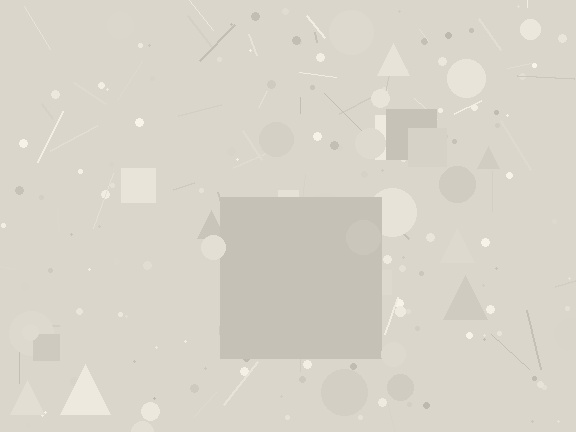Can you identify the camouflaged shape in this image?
The camouflaged shape is a square.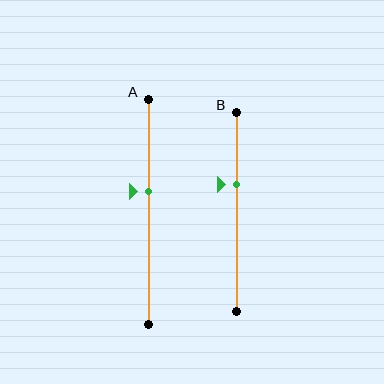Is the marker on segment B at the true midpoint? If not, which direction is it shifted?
No, the marker on segment B is shifted upward by about 14% of the segment length.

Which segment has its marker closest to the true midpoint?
Segment A has its marker closest to the true midpoint.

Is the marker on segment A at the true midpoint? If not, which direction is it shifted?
No, the marker on segment A is shifted upward by about 9% of the segment length.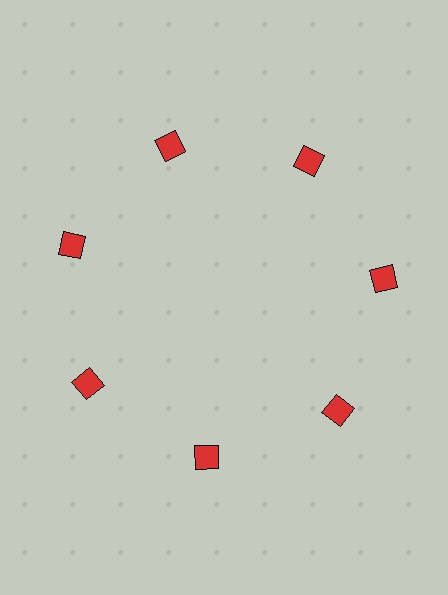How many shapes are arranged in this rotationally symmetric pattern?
There are 7 shapes, arranged in 7 groups of 1.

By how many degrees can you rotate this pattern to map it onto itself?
The pattern maps onto itself every 51 degrees of rotation.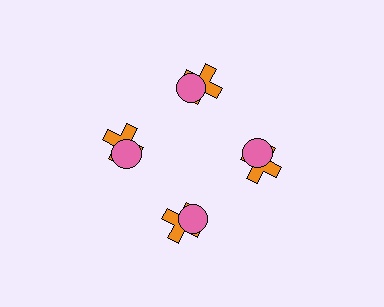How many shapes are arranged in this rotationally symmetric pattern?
There are 8 shapes, arranged in 4 groups of 2.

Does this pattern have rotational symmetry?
Yes, this pattern has 4-fold rotational symmetry. It looks the same after rotating 90 degrees around the center.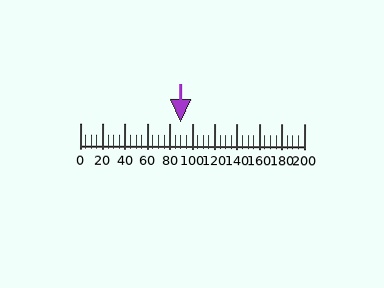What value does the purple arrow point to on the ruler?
The purple arrow points to approximately 90.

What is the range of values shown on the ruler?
The ruler shows values from 0 to 200.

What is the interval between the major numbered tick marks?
The major tick marks are spaced 20 units apart.